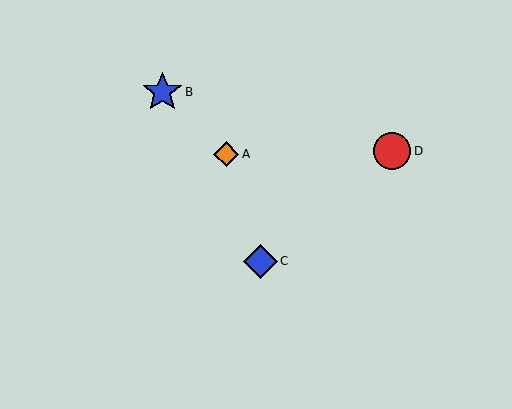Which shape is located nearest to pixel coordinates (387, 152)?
The red circle (labeled D) at (392, 151) is nearest to that location.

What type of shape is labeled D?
Shape D is a red circle.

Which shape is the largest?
The blue star (labeled B) is the largest.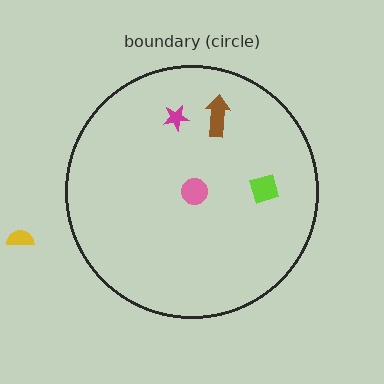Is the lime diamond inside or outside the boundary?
Inside.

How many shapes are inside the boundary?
4 inside, 1 outside.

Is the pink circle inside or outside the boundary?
Inside.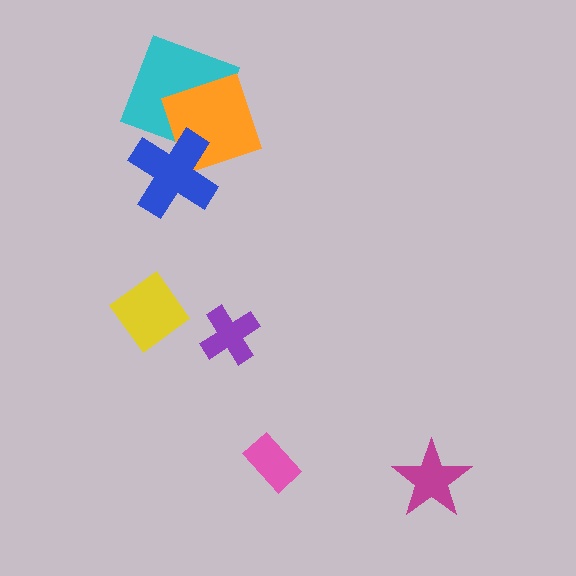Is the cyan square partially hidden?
Yes, it is partially covered by another shape.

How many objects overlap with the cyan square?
2 objects overlap with the cyan square.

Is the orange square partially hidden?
Yes, it is partially covered by another shape.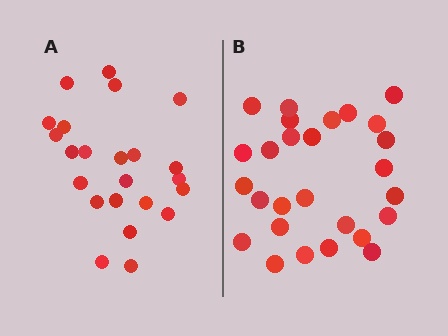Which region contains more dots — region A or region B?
Region B (the right region) has more dots.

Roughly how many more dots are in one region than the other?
Region B has about 4 more dots than region A.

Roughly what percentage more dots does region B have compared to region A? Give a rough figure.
About 15% more.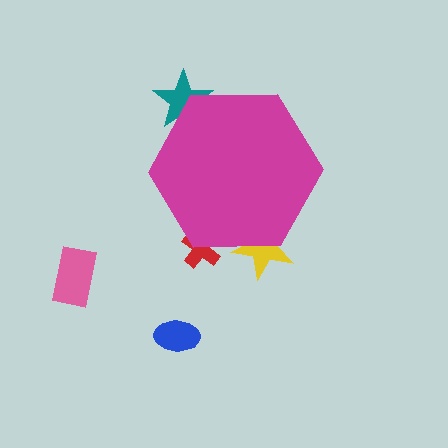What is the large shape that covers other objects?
A magenta hexagon.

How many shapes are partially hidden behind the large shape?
3 shapes are partially hidden.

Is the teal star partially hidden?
Yes, the teal star is partially hidden behind the magenta hexagon.